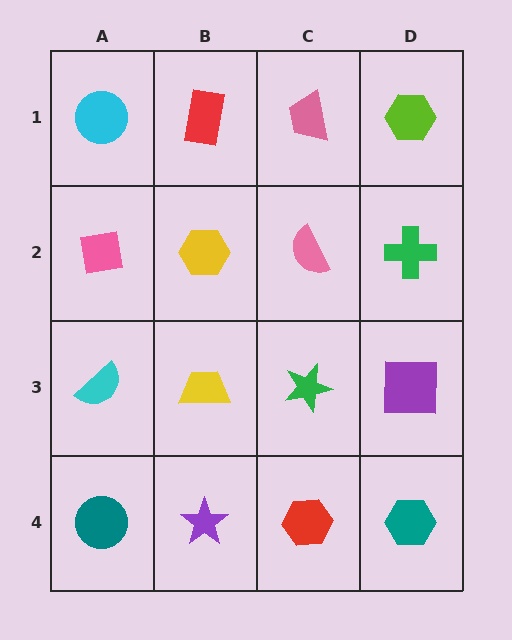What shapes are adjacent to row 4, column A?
A cyan semicircle (row 3, column A), a purple star (row 4, column B).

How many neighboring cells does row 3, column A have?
3.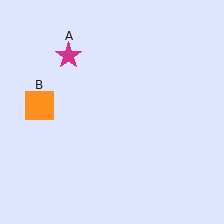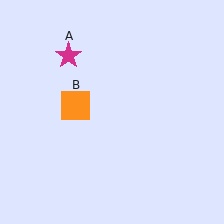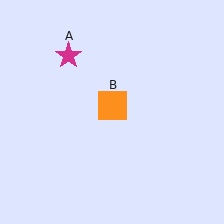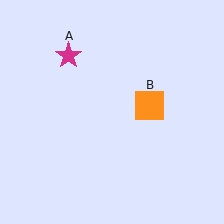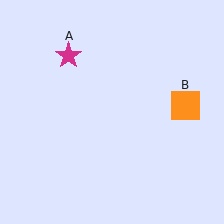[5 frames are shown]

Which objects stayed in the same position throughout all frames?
Magenta star (object A) remained stationary.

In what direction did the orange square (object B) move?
The orange square (object B) moved right.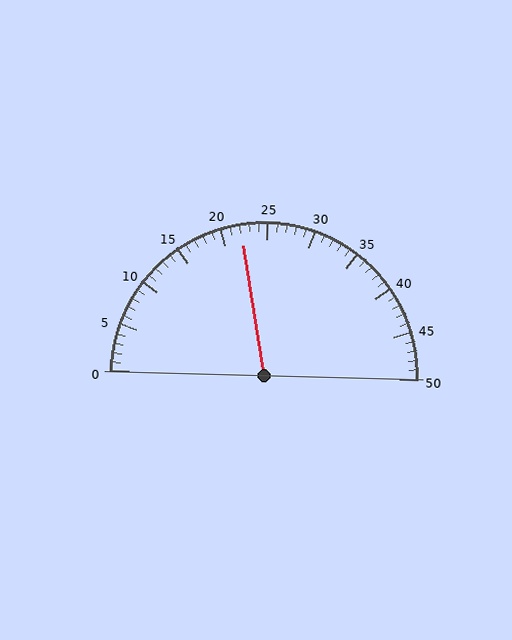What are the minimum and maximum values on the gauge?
The gauge ranges from 0 to 50.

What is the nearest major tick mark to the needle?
The nearest major tick mark is 20.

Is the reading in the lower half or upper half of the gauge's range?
The reading is in the lower half of the range (0 to 50).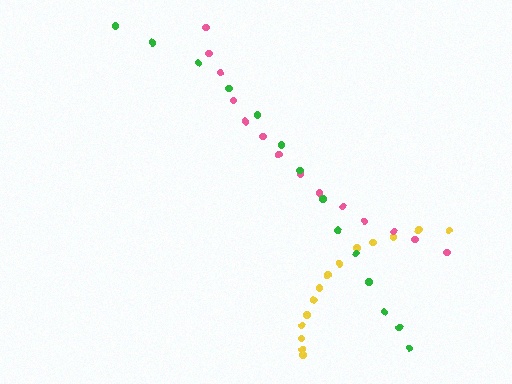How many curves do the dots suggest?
There are 3 distinct paths.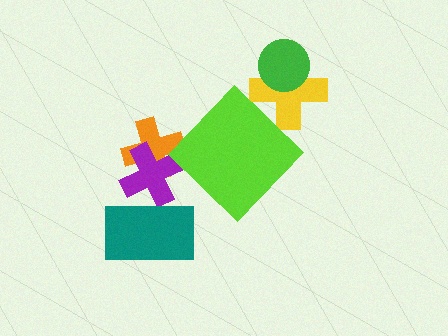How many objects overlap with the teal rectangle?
1 object overlaps with the teal rectangle.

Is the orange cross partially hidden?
Yes, it is partially covered by another shape.